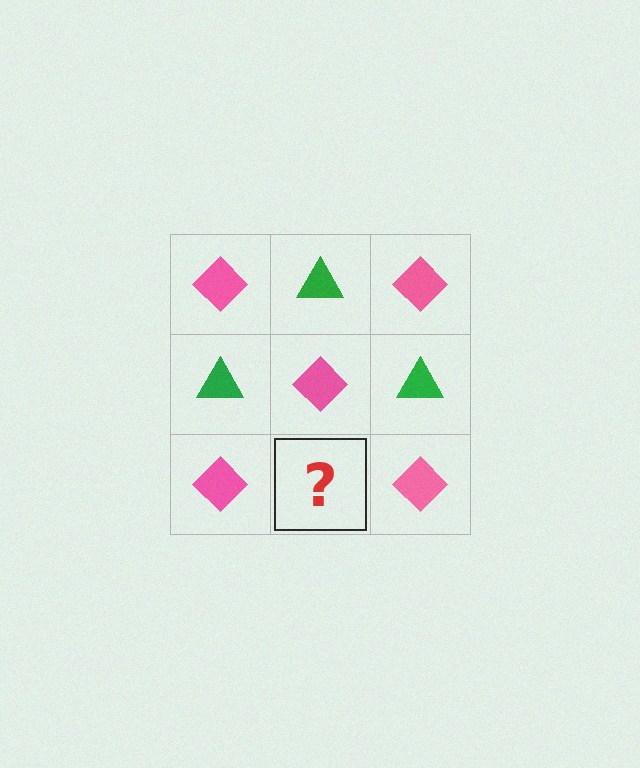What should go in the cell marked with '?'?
The missing cell should contain a green triangle.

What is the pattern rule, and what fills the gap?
The rule is that it alternates pink diamond and green triangle in a checkerboard pattern. The gap should be filled with a green triangle.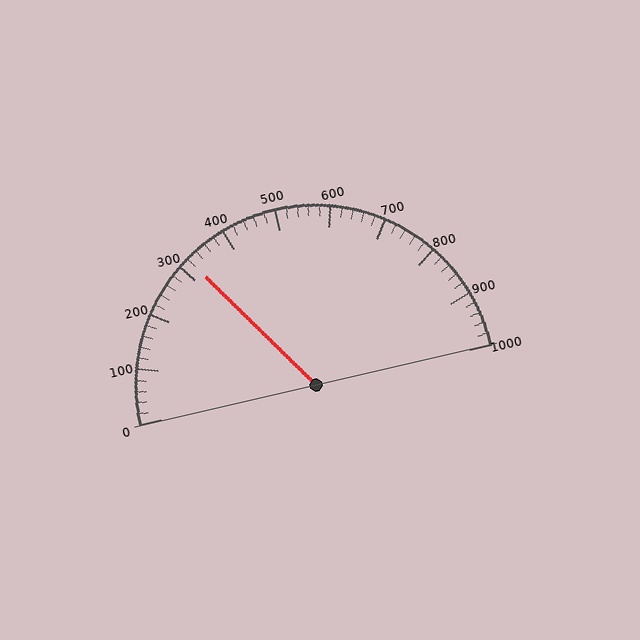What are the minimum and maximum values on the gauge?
The gauge ranges from 0 to 1000.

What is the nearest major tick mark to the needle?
The nearest major tick mark is 300.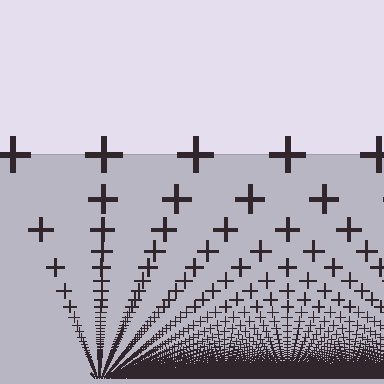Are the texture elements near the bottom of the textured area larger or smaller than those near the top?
Smaller. The gradient is inverted — elements near the bottom are smaller and denser.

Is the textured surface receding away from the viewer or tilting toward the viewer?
The surface appears to tilt toward the viewer. Texture elements get larger and sparser toward the top.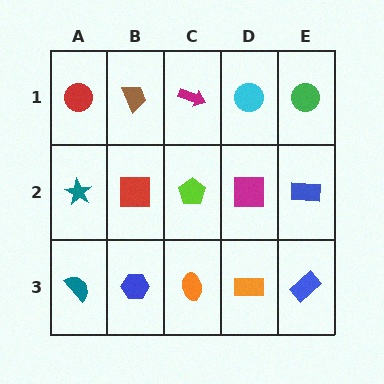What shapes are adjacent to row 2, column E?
A green circle (row 1, column E), a blue rectangle (row 3, column E), a magenta square (row 2, column D).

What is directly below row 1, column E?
A blue rectangle.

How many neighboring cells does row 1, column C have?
3.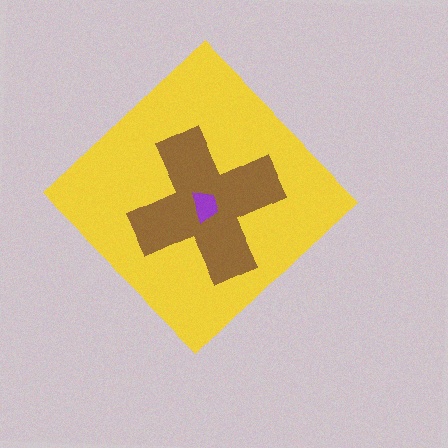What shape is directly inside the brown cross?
The purple trapezoid.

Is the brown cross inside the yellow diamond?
Yes.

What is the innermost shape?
The purple trapezoid.